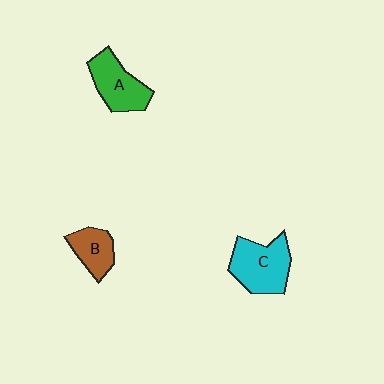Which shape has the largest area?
Shape C (cyan).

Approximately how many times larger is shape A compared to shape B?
Approximately 1.4 times.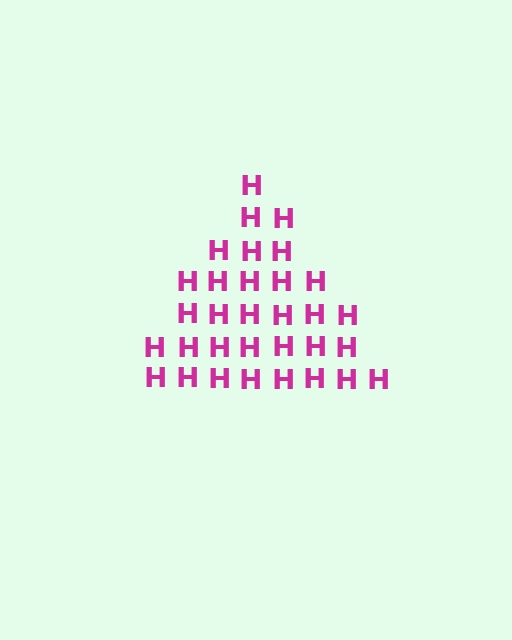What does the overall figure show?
The overall figure shows a triangle.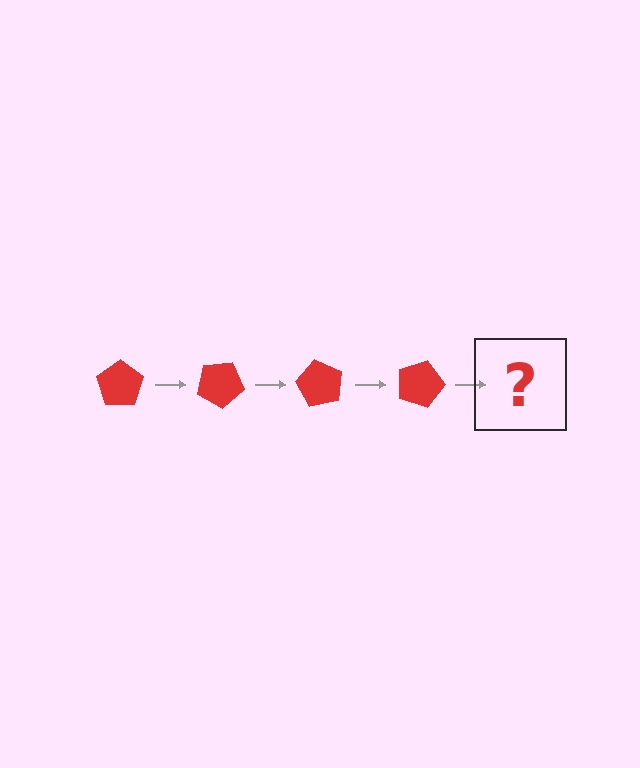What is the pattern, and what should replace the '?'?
The pattern is that the pentagon rotates 30 degrees each step. The '?' should be a red pentagon rotated 120 degrees.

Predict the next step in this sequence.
The next step is a red pentagon rotated 120 degrees.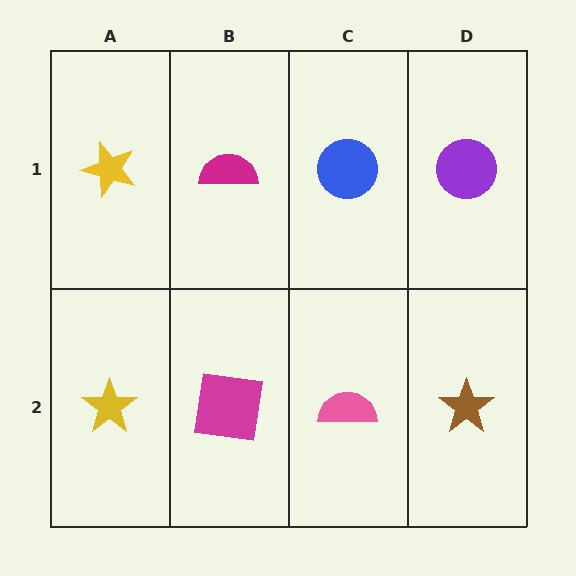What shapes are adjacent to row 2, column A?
A yellow star (row 1, column A), a magenta square (row 2, column B).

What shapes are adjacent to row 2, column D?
A purple circle (row 1, column D), a pink semicircle (row 2, column C).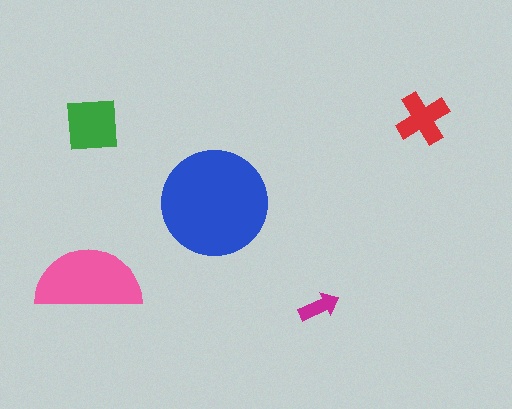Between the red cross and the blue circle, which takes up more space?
The blue circle.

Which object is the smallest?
The magenta arrow.